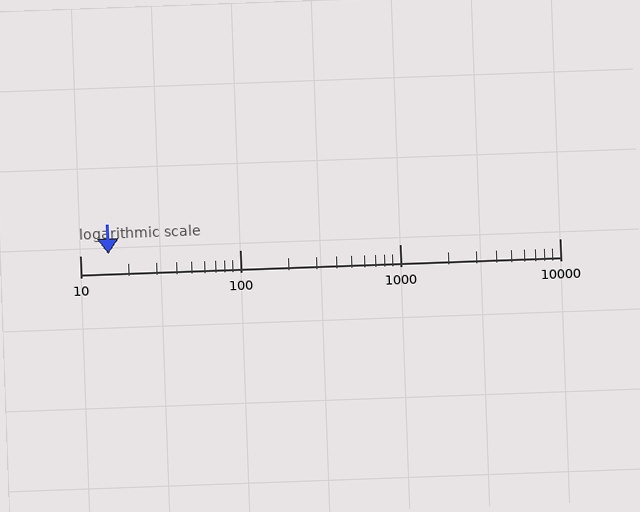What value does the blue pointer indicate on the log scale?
The pointer indicates approximately 15.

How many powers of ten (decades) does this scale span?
The scale spans 3 decades, from 10 to 10000.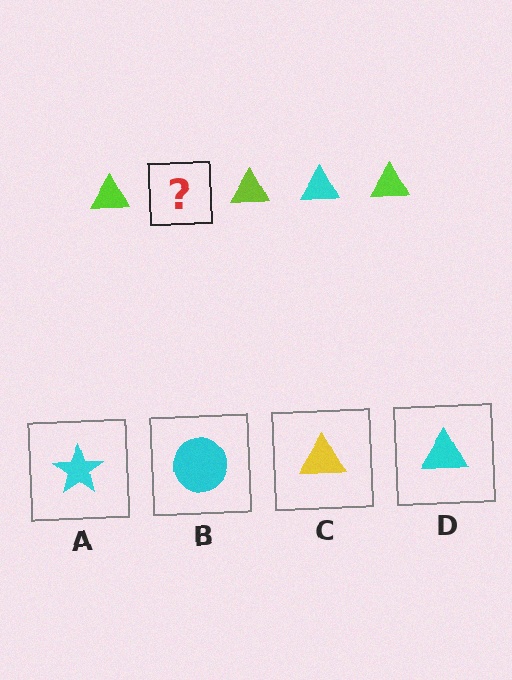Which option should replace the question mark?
Option D.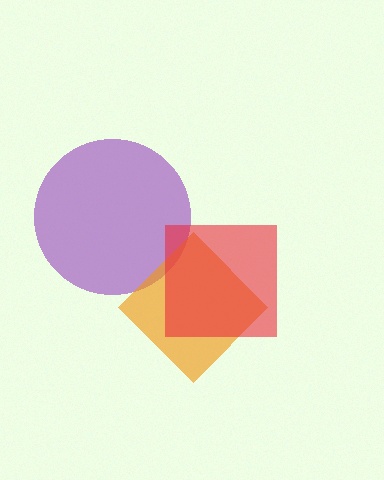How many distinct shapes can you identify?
There are 3 distinct shapes: a purple circle, an orange diamond, a red square.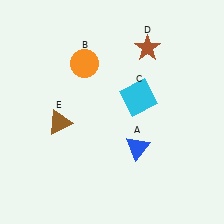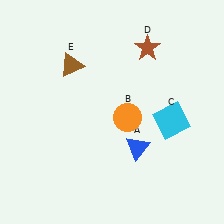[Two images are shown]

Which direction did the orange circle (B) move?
The orange circle (B) moved down.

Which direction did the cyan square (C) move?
The cyan square (C) moved right.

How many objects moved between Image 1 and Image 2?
3 objects moved between the two images.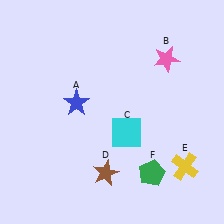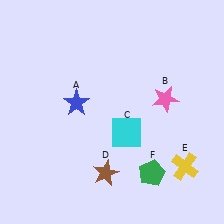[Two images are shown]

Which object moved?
The pink star (B) moved down.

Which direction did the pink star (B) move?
The pink star (B) moved down.